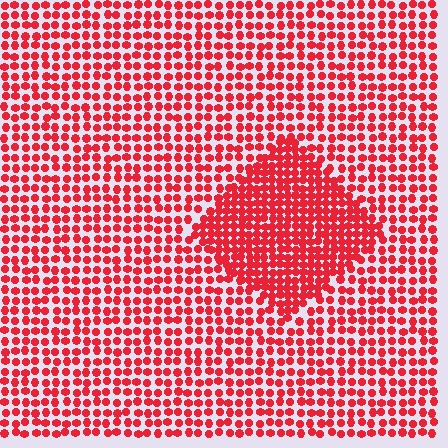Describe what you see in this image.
The image contains small red elements arranged at two different densities. A diamond-shaped region is visible where the elements are more densely packed than the surrounding area.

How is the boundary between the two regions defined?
The boundary is defined by a change in element density (approximately 1.8x ratio). All elements are the same color, size, and shape.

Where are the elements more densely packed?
The elements are more densely packed inside the diamond boundary.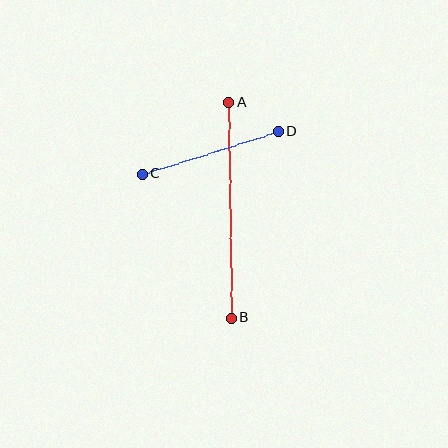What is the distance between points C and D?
The distance is approximately 142 pixels.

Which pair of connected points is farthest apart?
Points A and B are farthest apart.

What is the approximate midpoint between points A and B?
The midpoint is at approximately (230, 210) pixels.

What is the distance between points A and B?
The distance is approximately 216 pixels.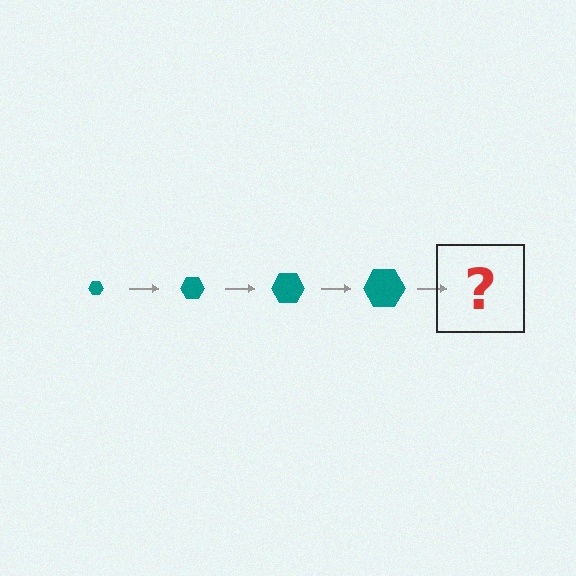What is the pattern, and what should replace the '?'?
The pattern is that the hexagon gets progressively larger each step. The '?' should be a teal hexagon, larger than the previous one.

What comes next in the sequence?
The next element should be a teal hexagon, larger than the previous one.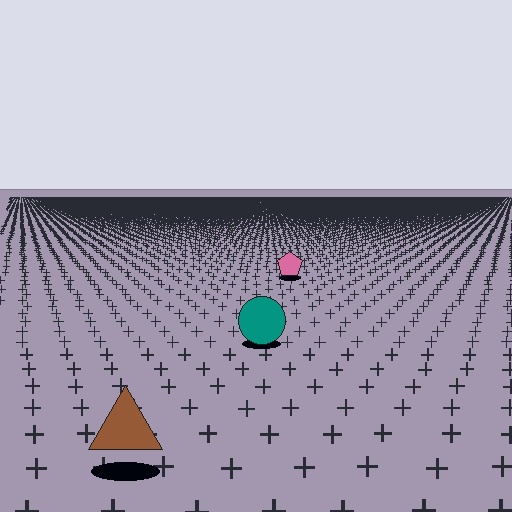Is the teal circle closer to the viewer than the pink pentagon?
Yes. The teal circle is closer — you can tell from the texture gradient: the ground texture is coarser near it.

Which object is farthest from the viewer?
The pink pentagon is farthest from the viewer. It appears smaller and the ground texture around it is denser.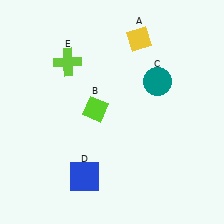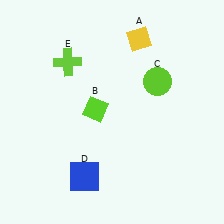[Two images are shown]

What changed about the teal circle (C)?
In Image 1, C is teal. In Image 2, it changed to lime.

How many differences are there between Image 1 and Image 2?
There is 1 difference between the two images.